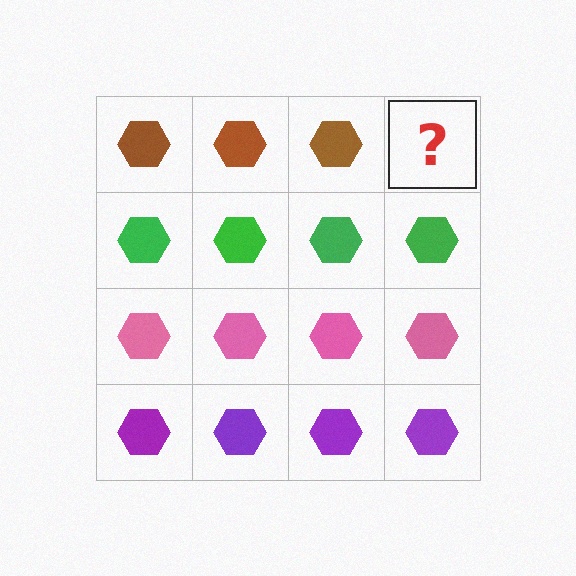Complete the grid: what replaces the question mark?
The question mark should be replaced with a brown hexagon.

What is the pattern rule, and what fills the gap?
The rule is that each row has a consistent color. The gap should be filled with a brown hexagon.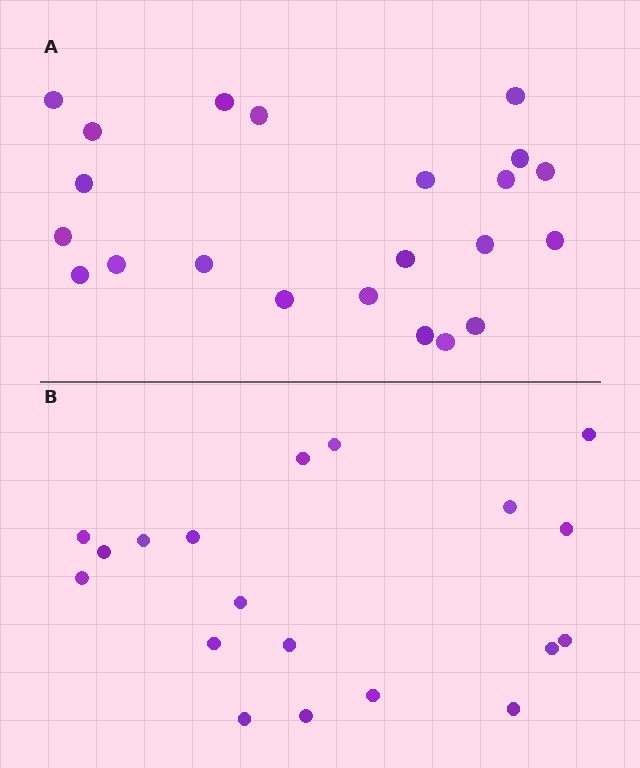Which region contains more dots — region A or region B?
Region A (the top region) has more dots.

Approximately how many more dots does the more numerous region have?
Region A has just a few more — roughly 2 or 3 more dots than region B.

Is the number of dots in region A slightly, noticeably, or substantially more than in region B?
Region A has only slightly more — the two regions are fairly close. The ratio is roughly 1.2 to 1.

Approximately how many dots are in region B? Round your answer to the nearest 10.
About 20 dots. (The exact count is 19, which rounds to 20.)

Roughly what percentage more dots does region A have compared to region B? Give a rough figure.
About 15% more.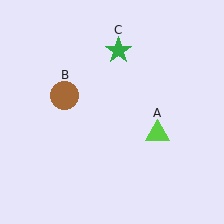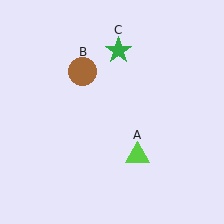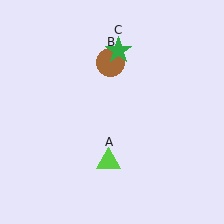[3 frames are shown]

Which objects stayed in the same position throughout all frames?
Green star (object C) remained stationary.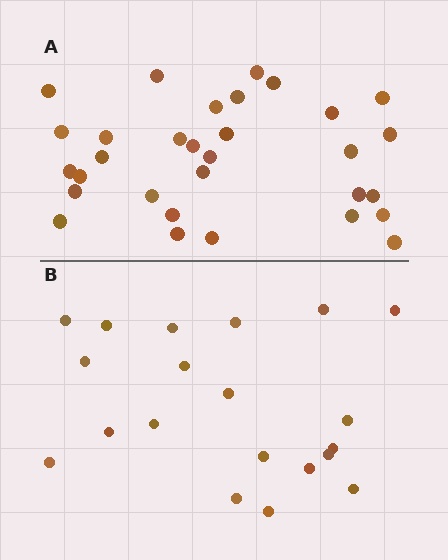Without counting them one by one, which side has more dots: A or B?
Region A (the top region) has more dots.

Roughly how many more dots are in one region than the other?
Region A has roughly 12 or so more dots than region B.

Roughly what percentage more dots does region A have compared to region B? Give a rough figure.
About 55% more.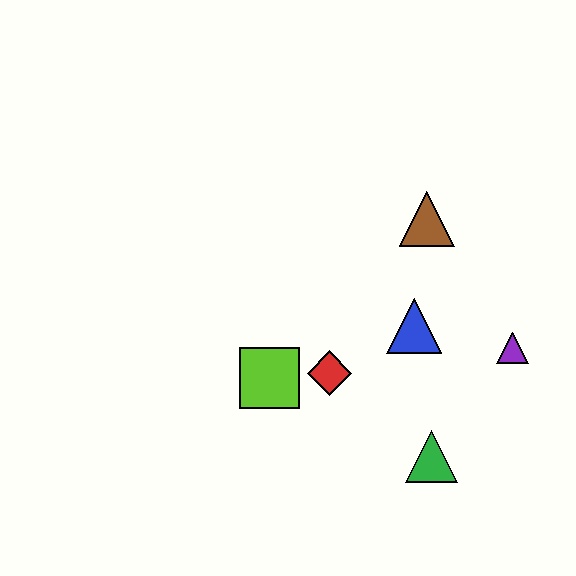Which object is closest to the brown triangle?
The blue triangle is closest to the brown triangle.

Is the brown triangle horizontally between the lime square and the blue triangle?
No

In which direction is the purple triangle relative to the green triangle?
The purple triangle is above the green triangle.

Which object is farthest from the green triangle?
The brown triangle is farthest from the green triangle.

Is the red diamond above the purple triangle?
No